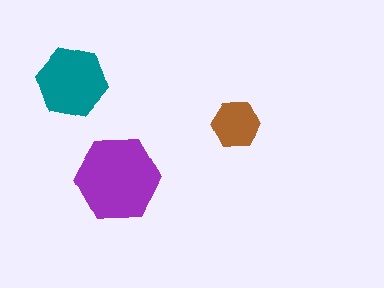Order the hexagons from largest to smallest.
the purple one, the teal one, the brown one.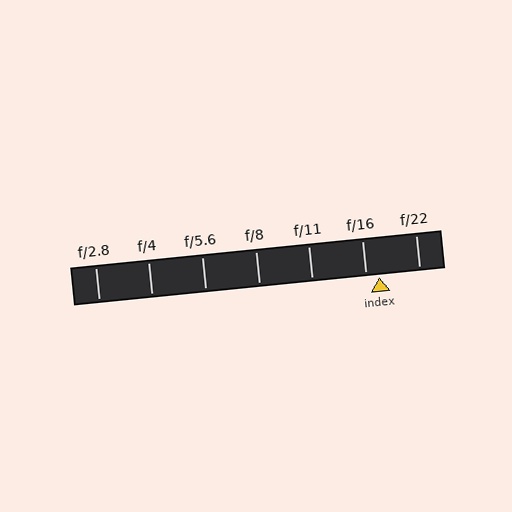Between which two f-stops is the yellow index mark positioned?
The index mark is between f/16 and f/22.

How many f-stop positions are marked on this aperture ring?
There are 7 f-stop positions marked.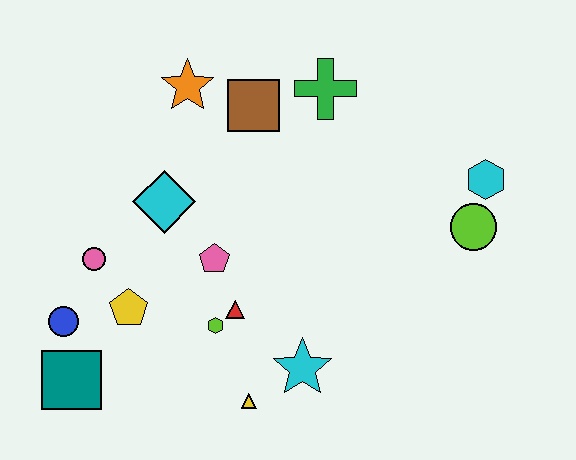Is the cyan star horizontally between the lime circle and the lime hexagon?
Yes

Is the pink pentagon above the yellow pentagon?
Yes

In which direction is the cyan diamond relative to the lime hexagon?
The cyan diamond is above the lime hexagon.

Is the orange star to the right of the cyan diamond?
Yes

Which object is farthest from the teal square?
The cyan hexagon is farthest from the teal square.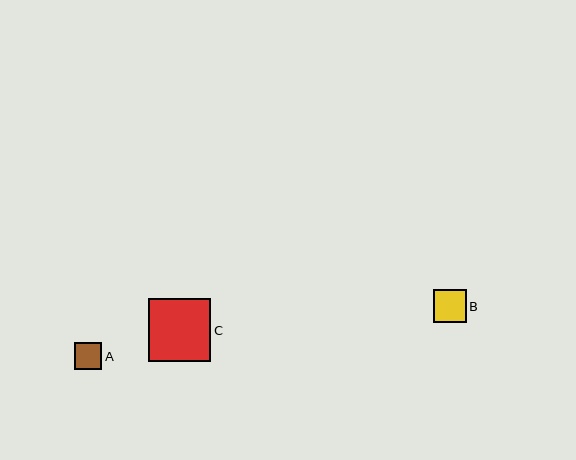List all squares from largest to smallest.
From largest to smallest: C, B, A.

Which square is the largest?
Square C is the largest with a size of approximately 62 pixels.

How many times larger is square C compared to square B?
Square C is approximately 1.9 times the size of square B.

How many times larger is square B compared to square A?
Square B is approximately 1.2 times the size of square A.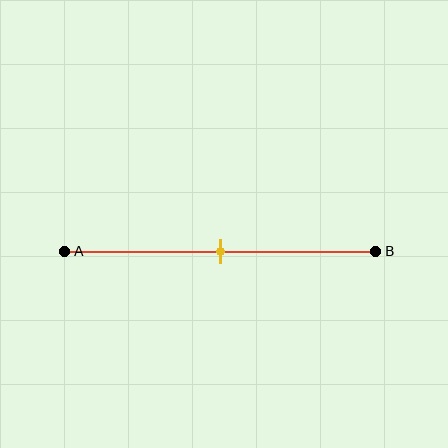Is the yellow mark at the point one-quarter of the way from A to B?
No, the mark is at about 50% from A, not at the 25% one-quarter point.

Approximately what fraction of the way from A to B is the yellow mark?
The yellow mark is approximately 50% of the way from A to B.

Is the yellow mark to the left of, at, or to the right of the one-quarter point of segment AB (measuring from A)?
The yellow mark is to the right of the one-quarter point of segment AB.